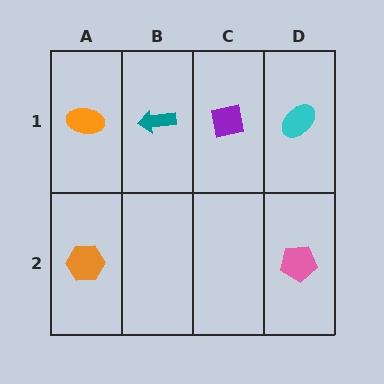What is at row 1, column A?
An orange ellipse.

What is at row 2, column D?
A pink pentagon.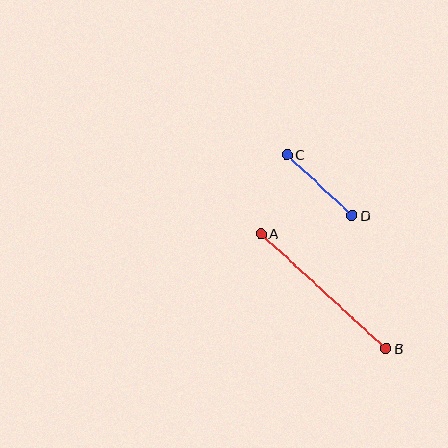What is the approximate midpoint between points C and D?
The midpoint is at approximately (320, 185) pixels.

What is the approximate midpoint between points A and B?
The midpoint is at approximately (324, 291) pixels.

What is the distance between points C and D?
The distance is approximately 89 pixels.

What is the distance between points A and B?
The distance is approximately 170 pixels.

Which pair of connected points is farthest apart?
Points A and B are farthest apart.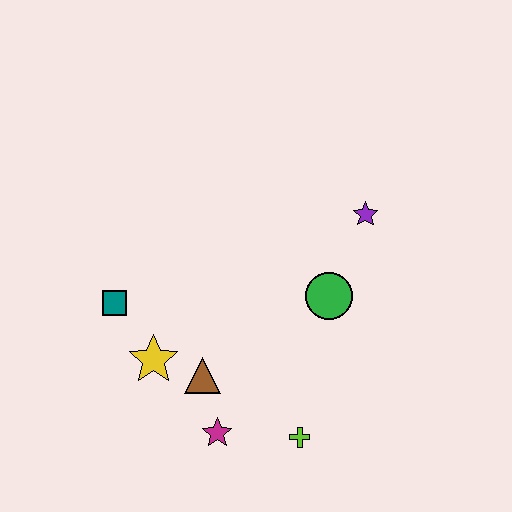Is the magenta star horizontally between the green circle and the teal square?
Yes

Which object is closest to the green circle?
The purple star is closest to the green circle.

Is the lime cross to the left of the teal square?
No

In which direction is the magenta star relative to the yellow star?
The magenta star is below the yellow star.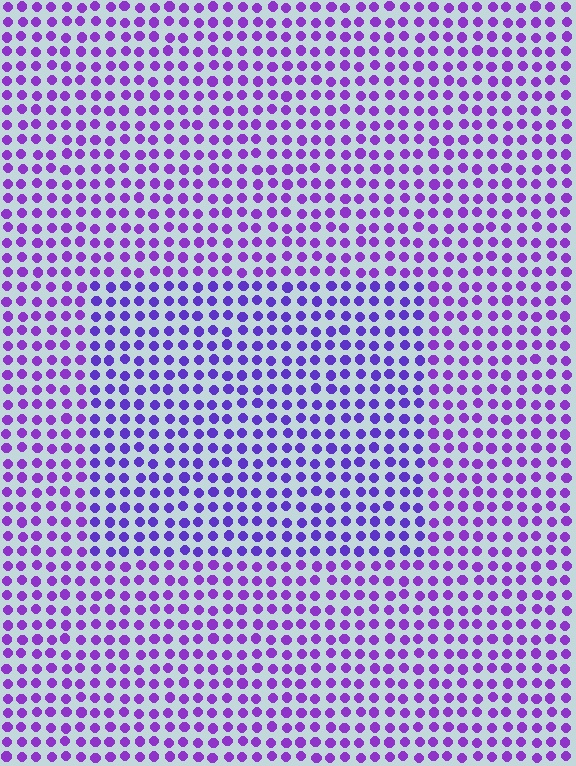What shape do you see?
I see a rectangle.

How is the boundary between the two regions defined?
The boundary is defined purely by a slight shift in hue (about 20 degrees). Spacing, size, and orientation are identical on both sides.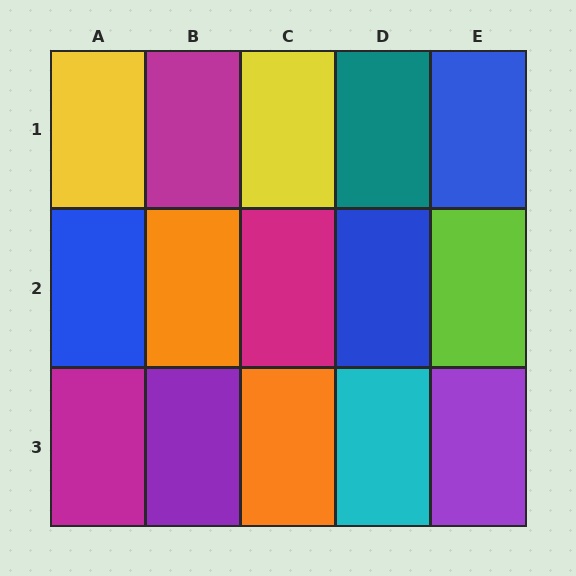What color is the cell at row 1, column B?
Magenta.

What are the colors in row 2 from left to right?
Blue, orange, magenta, blue, lime.